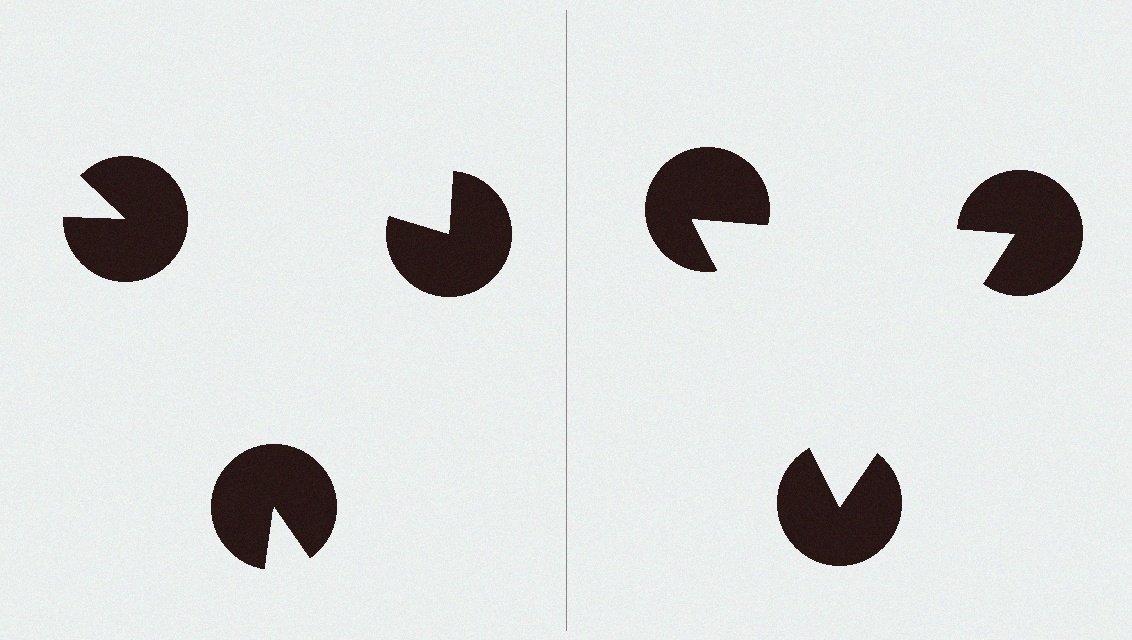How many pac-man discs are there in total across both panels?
6 — 3 on each side.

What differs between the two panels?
The pac-man discs are positioned identically on both sides; only the wedge orientations differ. On the right they align to a triangle; on the left they are misaligned.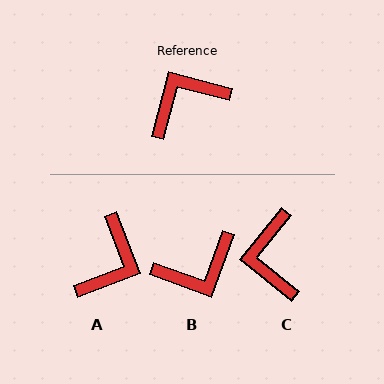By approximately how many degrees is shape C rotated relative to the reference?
Approximately 66 degrees counter-clockwise.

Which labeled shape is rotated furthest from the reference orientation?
B, about 175 degrees away.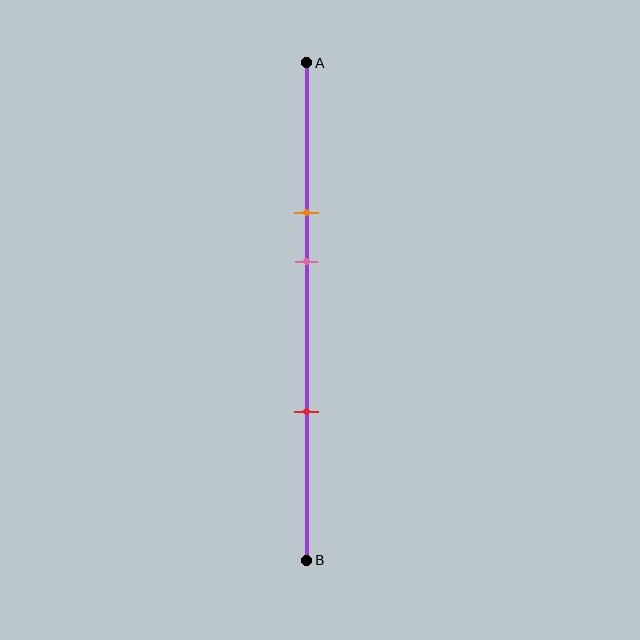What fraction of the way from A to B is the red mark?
The red mark is approximately 70% (0.7) of the way from A to B.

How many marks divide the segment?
There are 3 marks dividing the segment.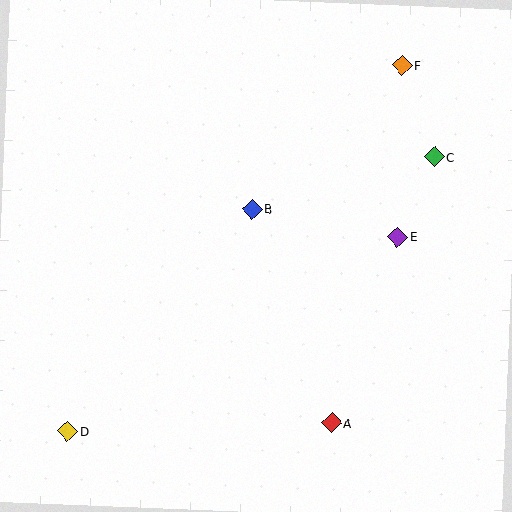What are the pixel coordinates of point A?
Point A is at (332, 423).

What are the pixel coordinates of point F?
Point F is at (402, 66).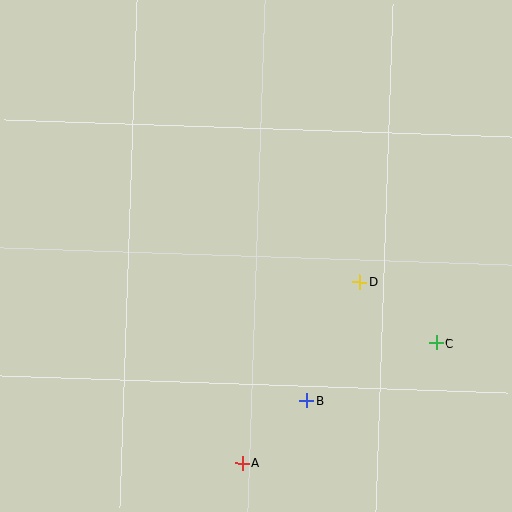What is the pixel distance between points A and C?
The distance between A and C is 228 pixels.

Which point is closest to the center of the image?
Point D at (360, 282) is closest to the center.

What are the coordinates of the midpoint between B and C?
The midpoint between B and C is at (372, 372).